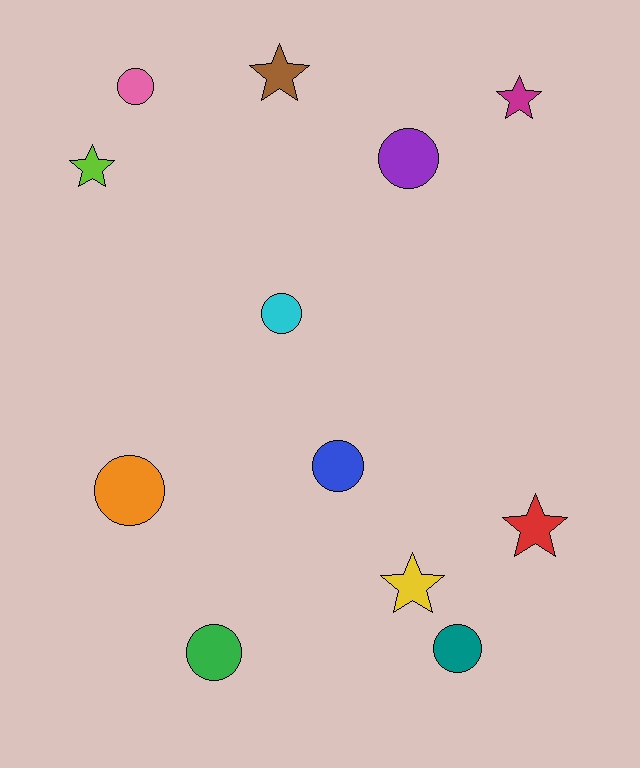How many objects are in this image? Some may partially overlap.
There are 12 objects.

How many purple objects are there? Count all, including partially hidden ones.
There is 1 purple object.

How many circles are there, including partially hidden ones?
There are 7 circles.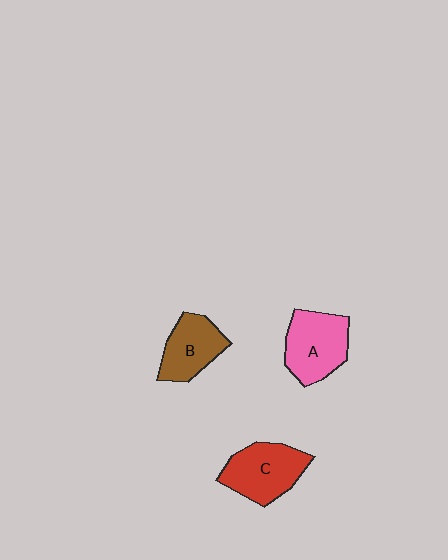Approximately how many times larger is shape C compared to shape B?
Approximately 1.2 times.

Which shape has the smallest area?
Shape B (brown).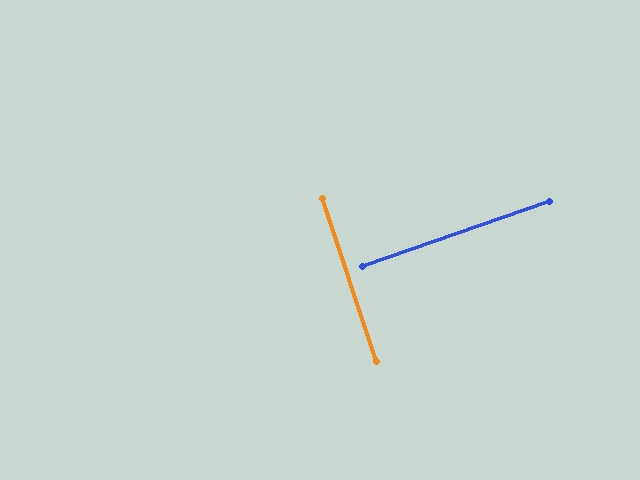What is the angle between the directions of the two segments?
Approximately 89 degrees.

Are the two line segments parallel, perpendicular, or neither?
Perpendicular — they meet at approximately 89°.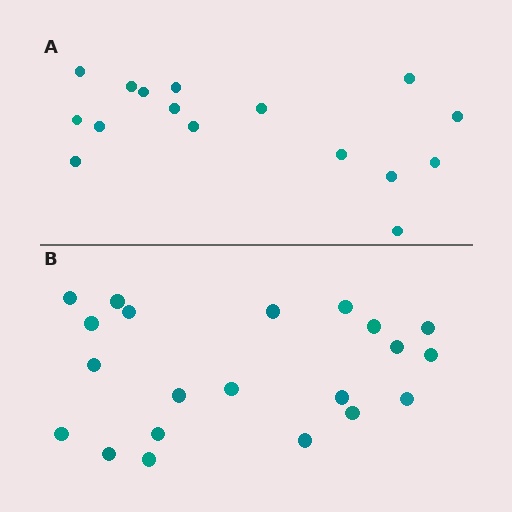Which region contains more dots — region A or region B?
Region B (the bottom region) has more dots.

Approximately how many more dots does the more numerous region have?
Region B has about 5 more dots than region A.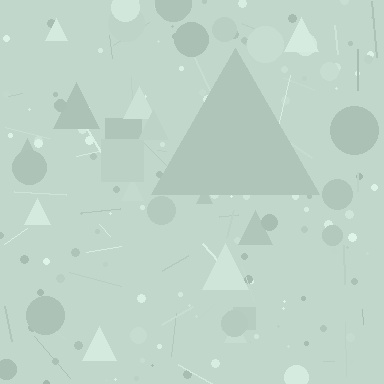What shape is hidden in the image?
A triangle is hidden in the image.